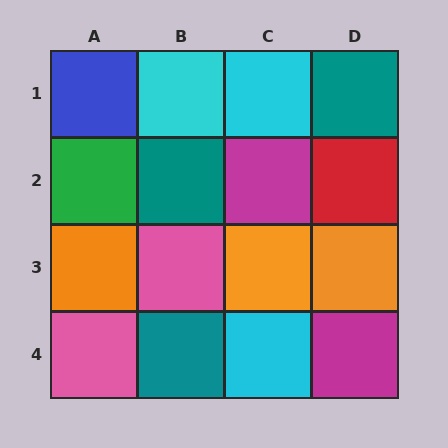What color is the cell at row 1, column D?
Teal.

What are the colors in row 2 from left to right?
Green, teal, magenta, red.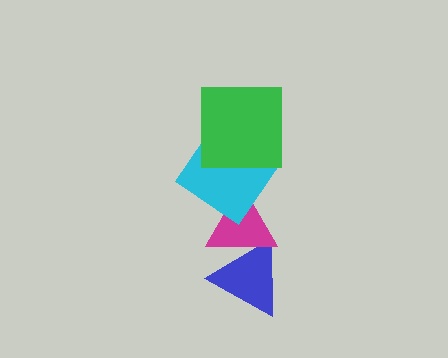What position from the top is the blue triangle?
The blue triangle is 4th from the top.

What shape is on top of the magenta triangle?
The cyan diamond is on top of the magenta triangle.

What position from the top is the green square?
The green square is 1st from the top.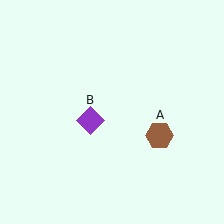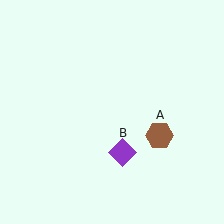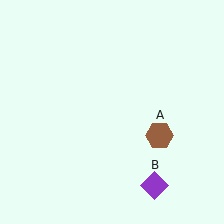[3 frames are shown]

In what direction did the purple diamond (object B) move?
The purple diamond (object B) moved down and to the right.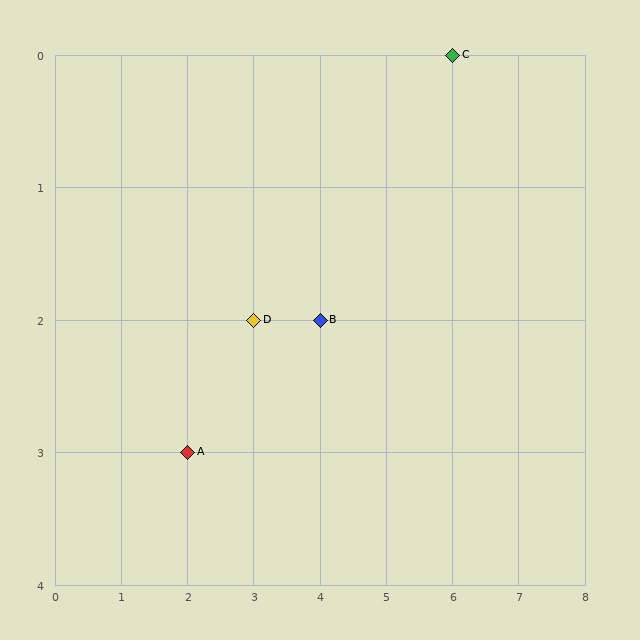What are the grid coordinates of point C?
Point C is at grid coordinates (6, 0).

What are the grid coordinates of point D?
Point D is at grid coordinates (3, 2).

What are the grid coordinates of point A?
Point A is at grid coordinates (2, 3).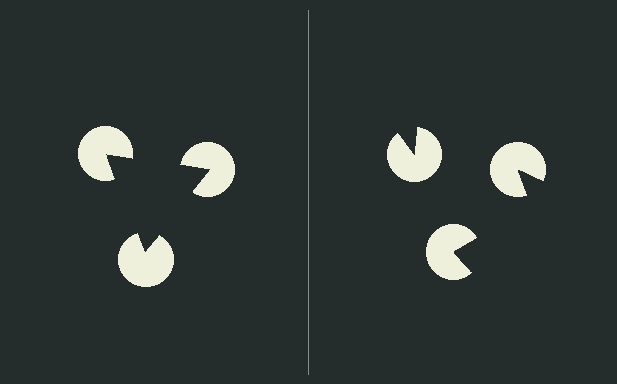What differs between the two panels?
The pac-man discs are positioned identically on both sides; only the wedge orientations differ. On the left they align to a triangle; on the right they are misaligned.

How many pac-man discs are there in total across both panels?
6 — 3 on each side.